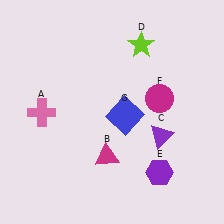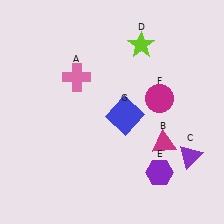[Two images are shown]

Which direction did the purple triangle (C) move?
The purple triangle (C) moved right.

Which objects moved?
The objects that moved are: the pink cross (A), the magenta triangle (B), the purple triangle (C).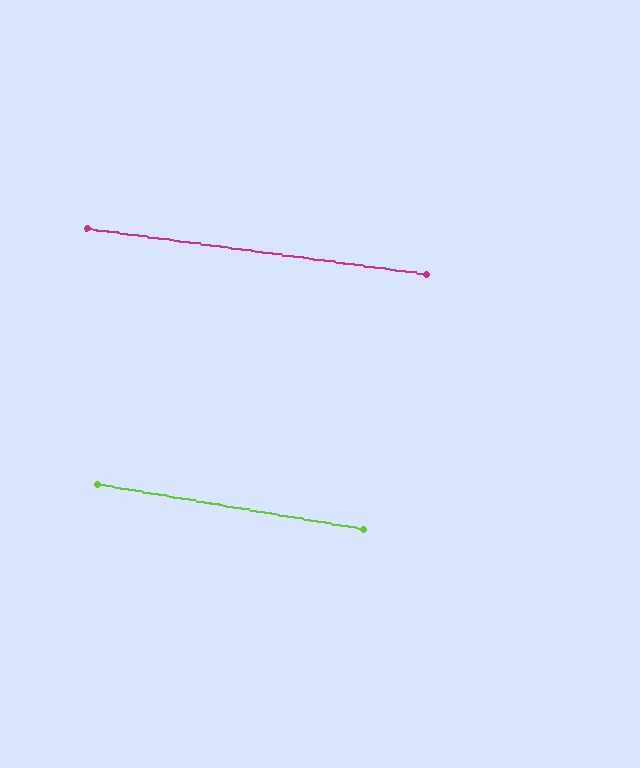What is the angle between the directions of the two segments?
Approximately 2 degrees.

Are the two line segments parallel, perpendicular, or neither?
Parallel — their directions differ by only 1.9°.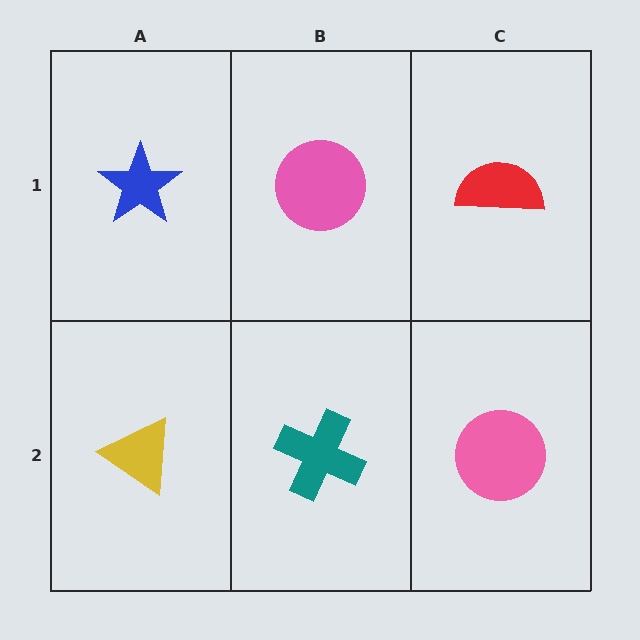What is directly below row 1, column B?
A teal cross.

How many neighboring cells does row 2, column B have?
3.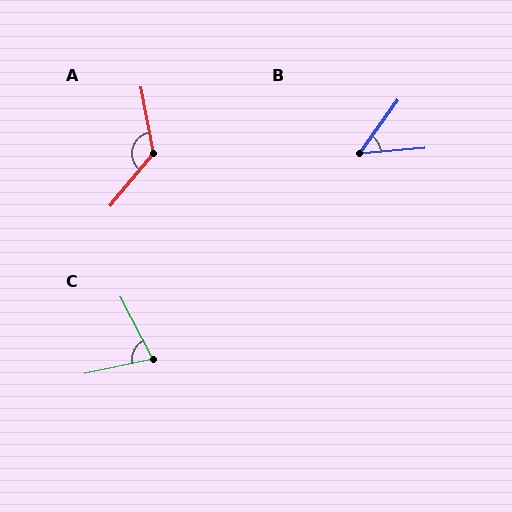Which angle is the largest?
A, at approximately 129 degrees.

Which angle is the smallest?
B, at approximately 50 degrees.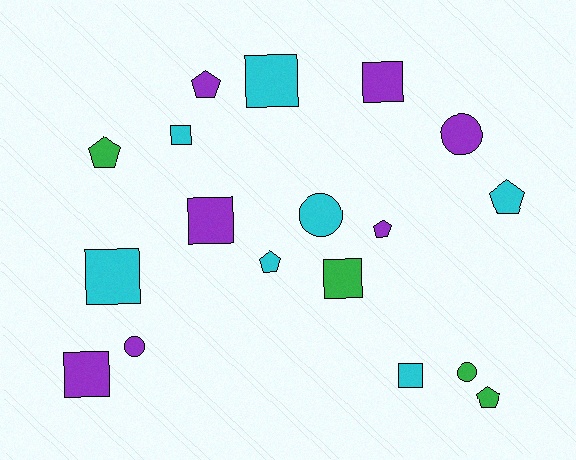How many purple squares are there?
There are 3 purple squares.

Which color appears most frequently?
Purple, with 7 objects.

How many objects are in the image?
There are 18 objects.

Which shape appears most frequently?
Square, with 8 objects.